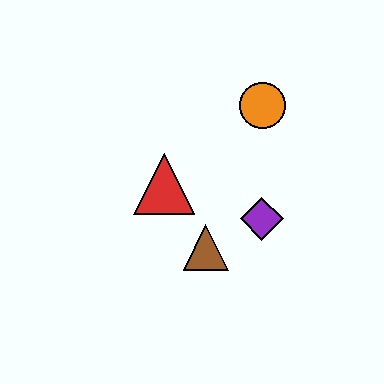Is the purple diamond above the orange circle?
No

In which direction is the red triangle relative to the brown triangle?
The red triangle is above the brown triangle.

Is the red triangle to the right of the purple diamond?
No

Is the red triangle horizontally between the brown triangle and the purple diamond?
No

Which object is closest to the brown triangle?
The purple diamond is closest to the brown triangle.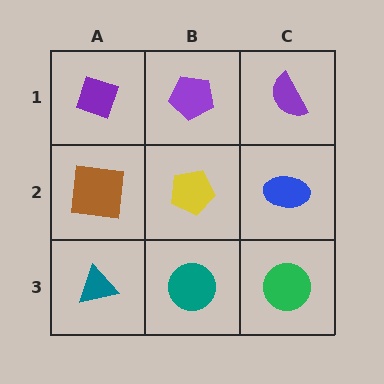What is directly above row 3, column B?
A yellow pentagon.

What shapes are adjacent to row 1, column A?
A brown square (row 2, column A), a purple pentagon (row 1, column B).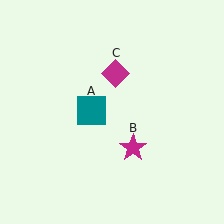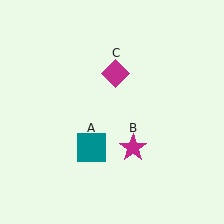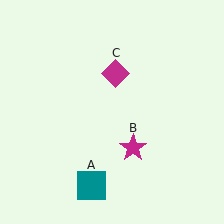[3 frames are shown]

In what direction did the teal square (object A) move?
The teal square (object A) moved down.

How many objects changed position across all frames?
1 object changed position: teal square (object A).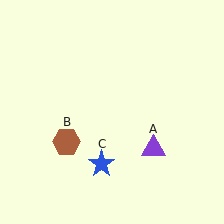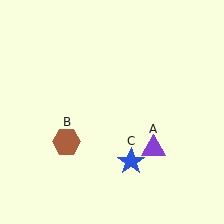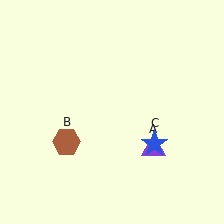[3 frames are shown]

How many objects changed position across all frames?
1 object changed position: blue star (object C).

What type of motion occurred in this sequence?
The blue star (object C) rotated counterclockwise around the center of the scene.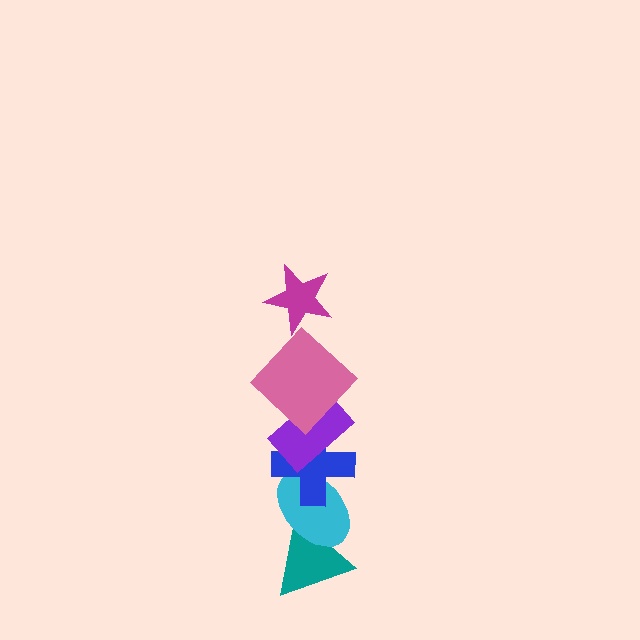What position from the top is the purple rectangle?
The purple rectangle is 3rd from the top.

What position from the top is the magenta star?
The magenta star is 1st from the top.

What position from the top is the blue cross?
The blue cross is 4th from the top.